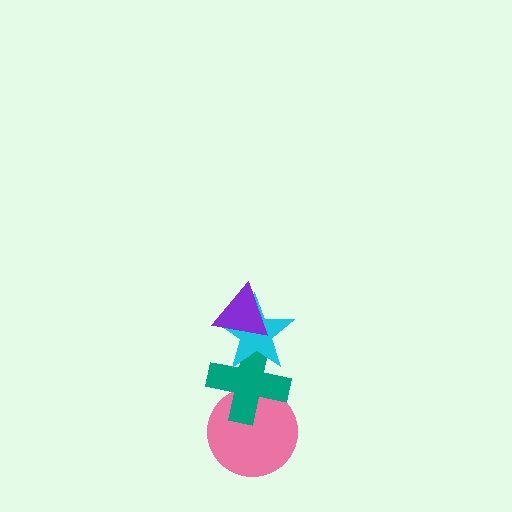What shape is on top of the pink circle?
The teal cross is on top of the pink circle.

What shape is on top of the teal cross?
The cyan star is on top of the teal cross.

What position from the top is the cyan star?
The cyan star is 2nd from the top.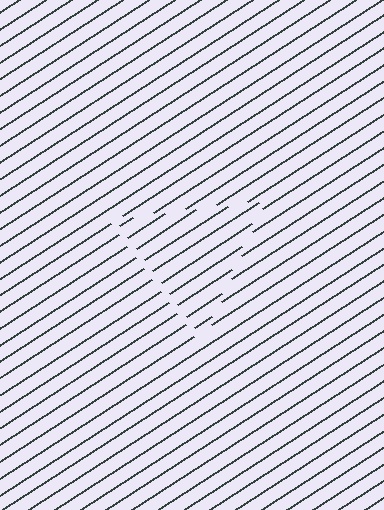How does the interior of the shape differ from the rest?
The interior of the shape contains the same grating, shifted by half a period — the contour is defined by the phase discontinuity where line-ends from the inner and outer gratings abut.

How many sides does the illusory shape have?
3 sides — the line-ends trace a triangle.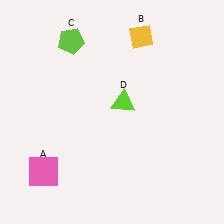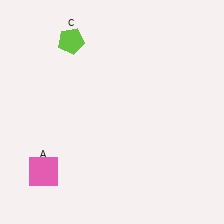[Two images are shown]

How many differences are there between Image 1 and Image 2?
There are 2 differences between the two images.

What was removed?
The yellow diamond (B), the lime triangle (D) were removed in Image 2.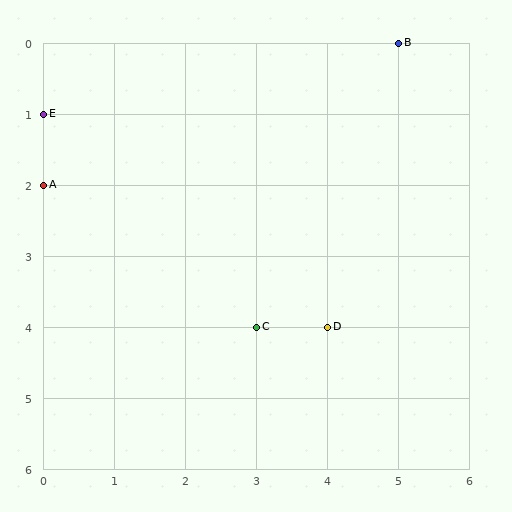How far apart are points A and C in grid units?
Points A and C are 3 columns and 2 rows apart (about 3.6 grid units diagonally).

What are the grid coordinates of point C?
Point C is at grid coordinates (3, 4).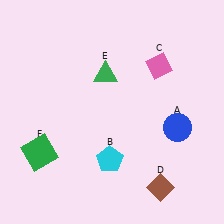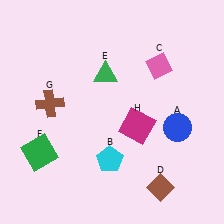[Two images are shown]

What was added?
A brown cross (G), a magenta square (H) were added in Image 2.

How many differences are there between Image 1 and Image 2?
There are 2 differences between the two images.